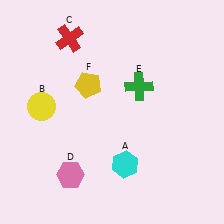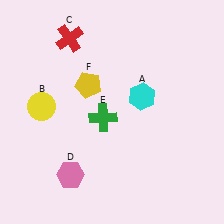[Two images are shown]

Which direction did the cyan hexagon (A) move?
The cyan hexagon (A) moved up.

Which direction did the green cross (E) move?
The green cross (E) moved left.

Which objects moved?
The objects that moved are: the cyan hexagon (A), the green cross (E).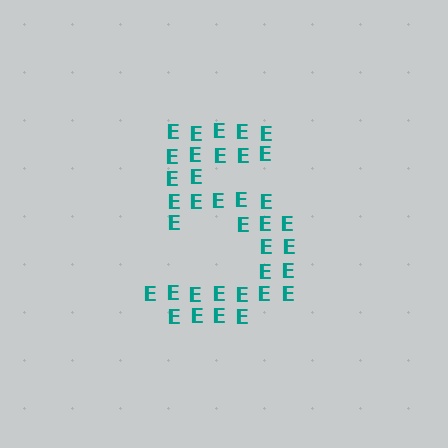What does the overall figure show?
The overall figure shows the digit 5.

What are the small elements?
The small elements are letter E's.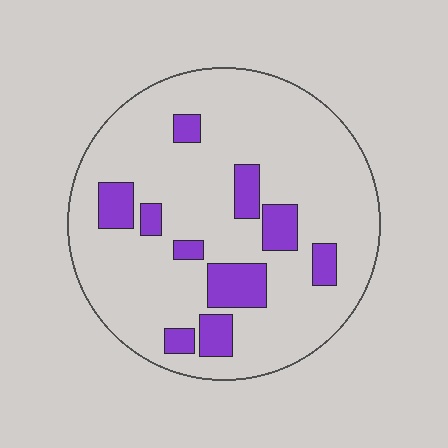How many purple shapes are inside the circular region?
10.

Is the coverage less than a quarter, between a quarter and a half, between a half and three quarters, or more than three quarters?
Less than a quarter.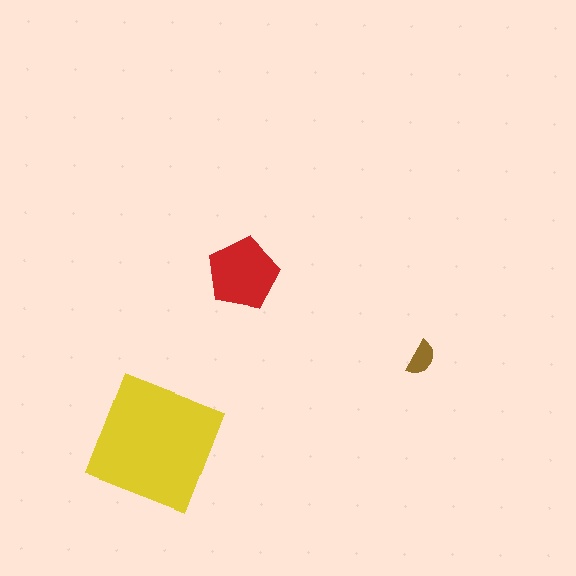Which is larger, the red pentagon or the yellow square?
The yellow square.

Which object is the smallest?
The brown semicircle.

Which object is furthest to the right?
The brown semicircle is rightmost.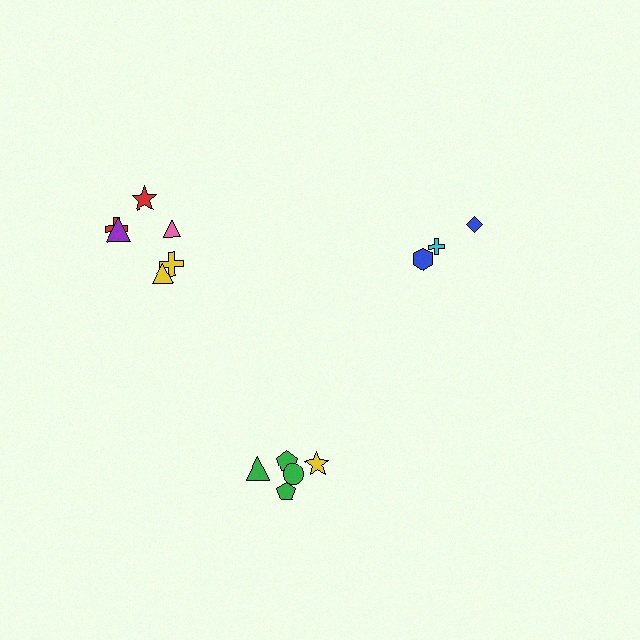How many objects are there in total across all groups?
There are 14 objects.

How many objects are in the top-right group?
There are 3 objects.